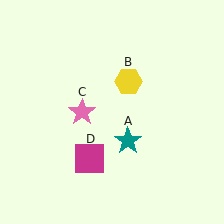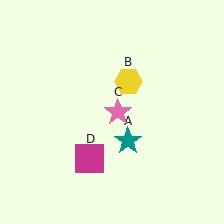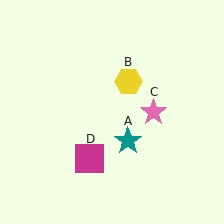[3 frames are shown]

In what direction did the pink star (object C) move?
The pink star (object C) moved right.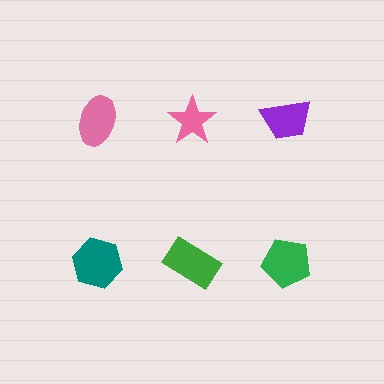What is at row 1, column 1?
A pink ellipse.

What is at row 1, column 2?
A pink star.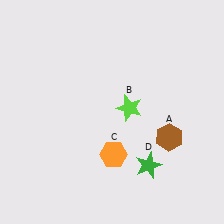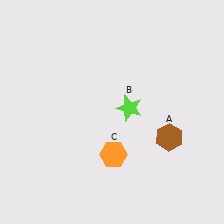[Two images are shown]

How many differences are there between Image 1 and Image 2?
There is 1 difference between the two images.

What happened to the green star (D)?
The green star (D) was removed in Image 2. It was in the bottom-right area of Image 1.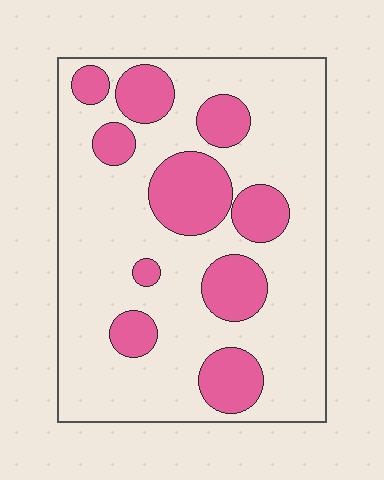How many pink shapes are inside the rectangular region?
10.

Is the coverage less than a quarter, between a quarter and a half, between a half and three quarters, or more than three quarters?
Between a quarter and a half.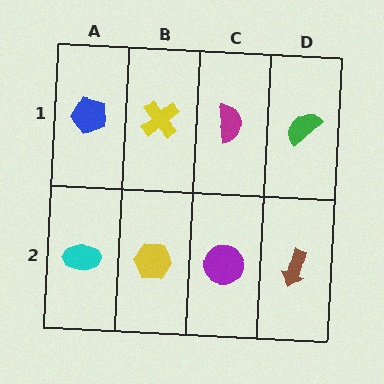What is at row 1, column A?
A blue pentagon.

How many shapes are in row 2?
4 shapes.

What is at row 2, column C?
A purple circle.